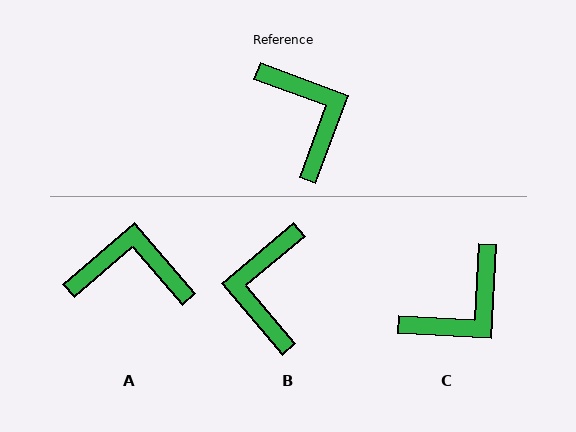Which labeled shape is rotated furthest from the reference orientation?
B, about 150 degrees away.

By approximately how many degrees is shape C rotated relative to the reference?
Approximately 73 degrees clockwise.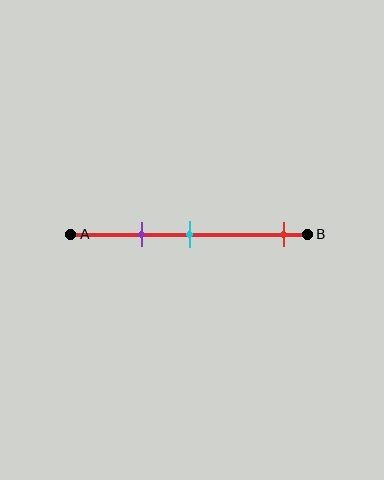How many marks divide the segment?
There are 3 marks dividing the segment.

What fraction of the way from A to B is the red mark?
The red mark is approximately 90% (0.9) of the way from A to B.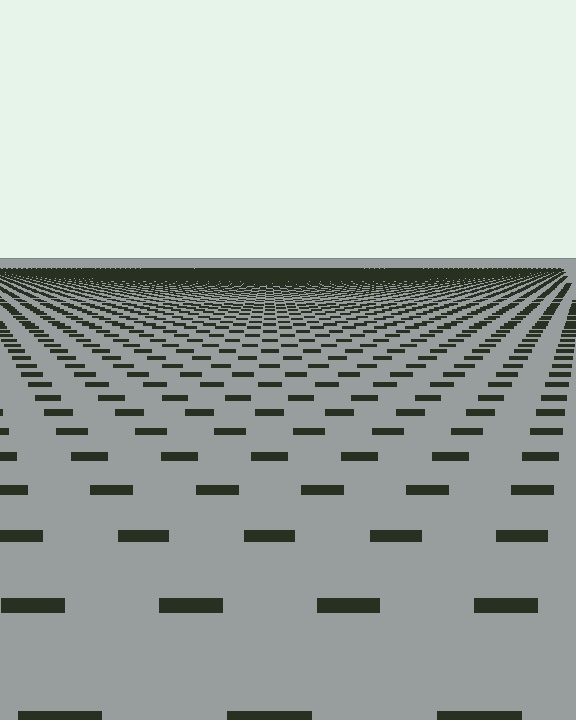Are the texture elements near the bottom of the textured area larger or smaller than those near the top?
Larger. Near the bottom, elements are closer to the viewer and appear at a bigger on-screen size.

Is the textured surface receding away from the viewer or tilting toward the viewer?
The surface is receding away from the viewer. Texture elements get smaller and denser toward the top.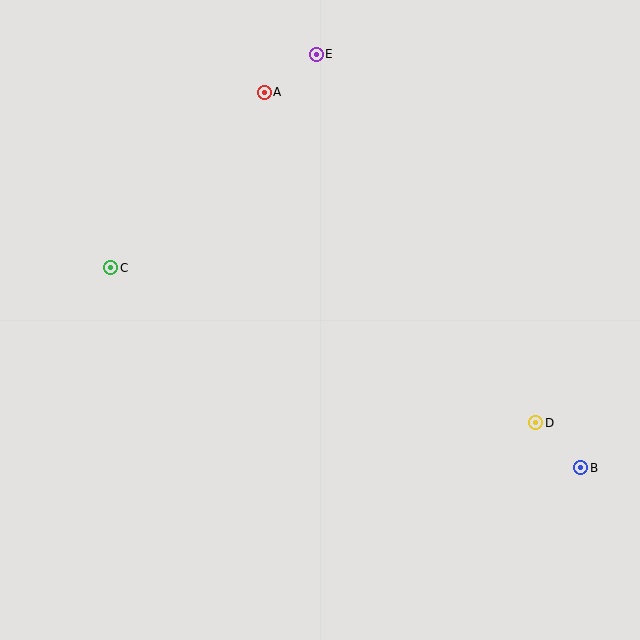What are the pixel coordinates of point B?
Point B is at (581, 468).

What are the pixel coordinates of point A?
Point A is at (264, 92).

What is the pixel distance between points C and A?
The distance between C and A is 233 pixels.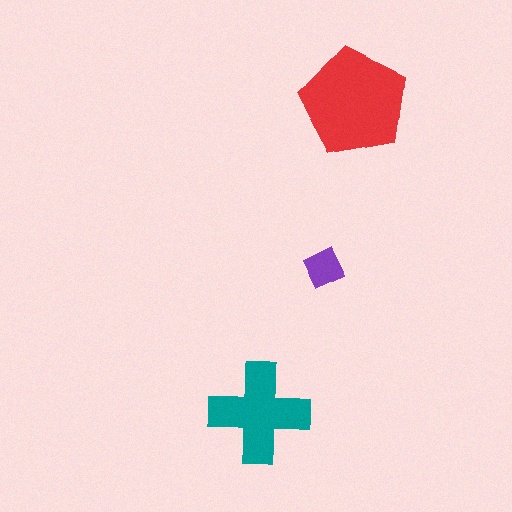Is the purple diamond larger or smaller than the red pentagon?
Smaller.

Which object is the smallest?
The purple diamond.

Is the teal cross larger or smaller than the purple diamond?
Larger.